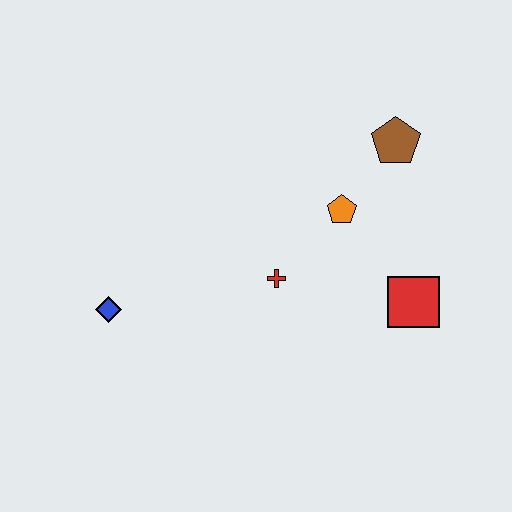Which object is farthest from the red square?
The blue diamond is farthest from the red square.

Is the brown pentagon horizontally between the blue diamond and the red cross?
No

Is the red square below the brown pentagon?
Yes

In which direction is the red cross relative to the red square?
The red cross is to the left of the red square.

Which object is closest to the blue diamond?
The red cross is closest to the blue diamond.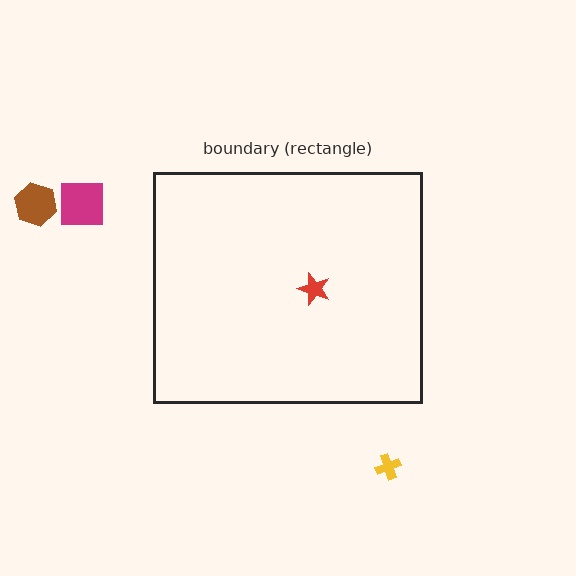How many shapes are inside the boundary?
1 inside, 3 outside.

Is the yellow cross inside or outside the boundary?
Outside.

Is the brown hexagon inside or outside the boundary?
Outside.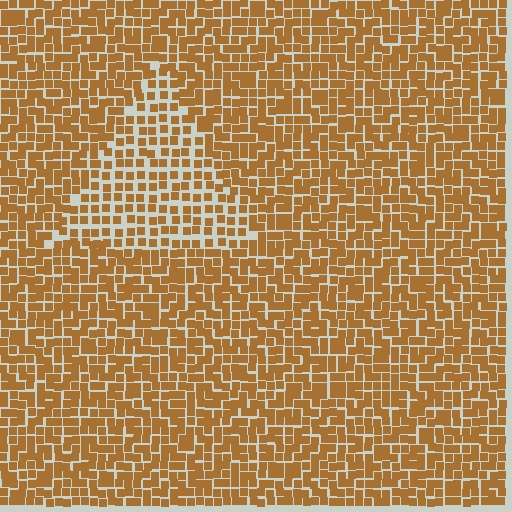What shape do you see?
I see a triangle.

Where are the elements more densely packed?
The elements are more densely packed outside the triangle boundary.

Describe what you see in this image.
The image contains small brown elements arranged at two different densities. A triangle-shaped region is visible where the elements are less densely packed than the surrounding area.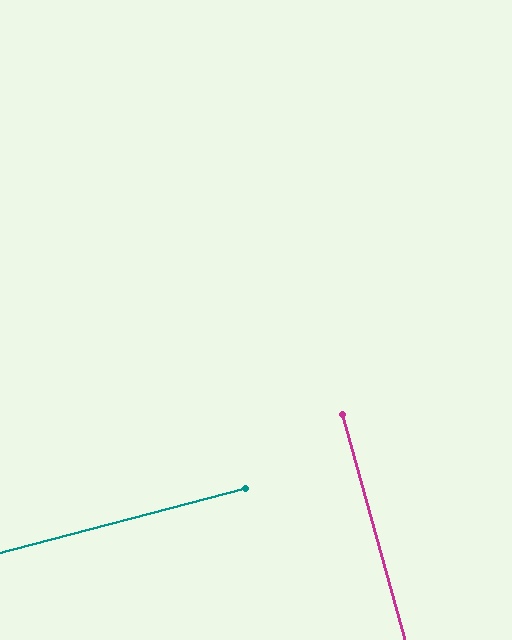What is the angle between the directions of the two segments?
Approximately 89 degrees.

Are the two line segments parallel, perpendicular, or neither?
Perpendicular — they meet at approximately 89°.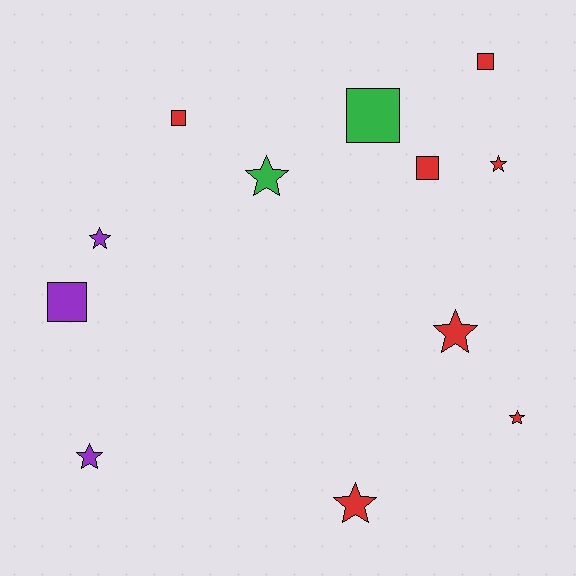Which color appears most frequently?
Red, with 7 objects.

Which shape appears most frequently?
Star, with 7 objects.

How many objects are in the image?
There are 12 objects.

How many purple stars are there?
There are 2 purple stars.